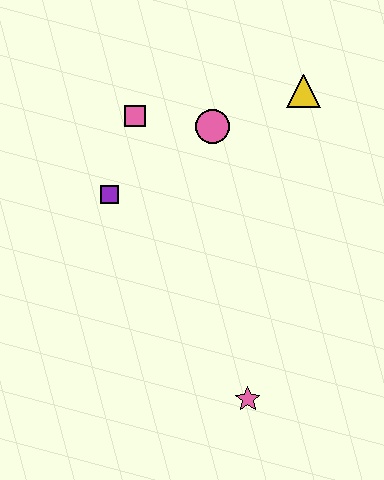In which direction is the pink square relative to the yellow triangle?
The pink square is to the left of the yellow triangle.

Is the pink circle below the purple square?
No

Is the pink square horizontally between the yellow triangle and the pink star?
No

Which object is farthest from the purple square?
The pink star is farthest from the purple square.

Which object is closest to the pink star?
The purple square is closest to the pink star.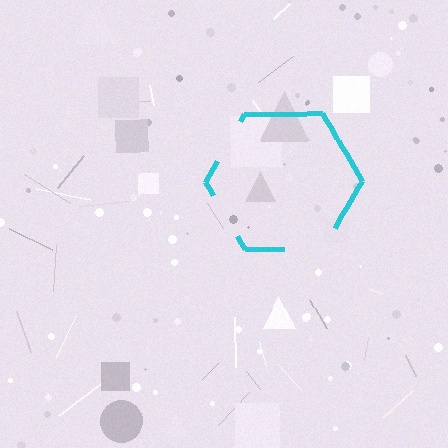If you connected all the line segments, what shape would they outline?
They would outline a hexagon.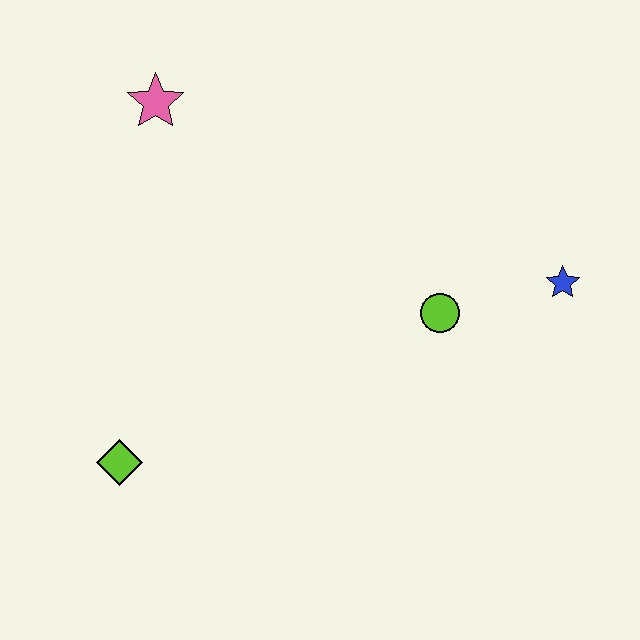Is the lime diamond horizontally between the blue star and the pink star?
No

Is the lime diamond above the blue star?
No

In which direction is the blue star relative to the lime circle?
The blue star is to the right of the lime circle.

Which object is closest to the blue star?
The lime circle is closest to the blue star.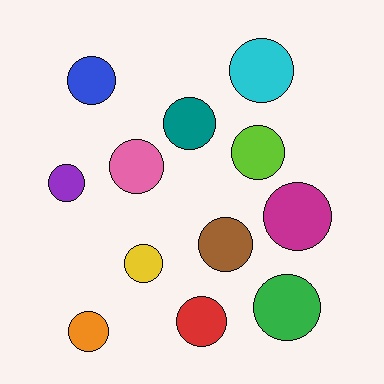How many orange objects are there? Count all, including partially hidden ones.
There is 1 orange object.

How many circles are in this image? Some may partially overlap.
There are 12 circles.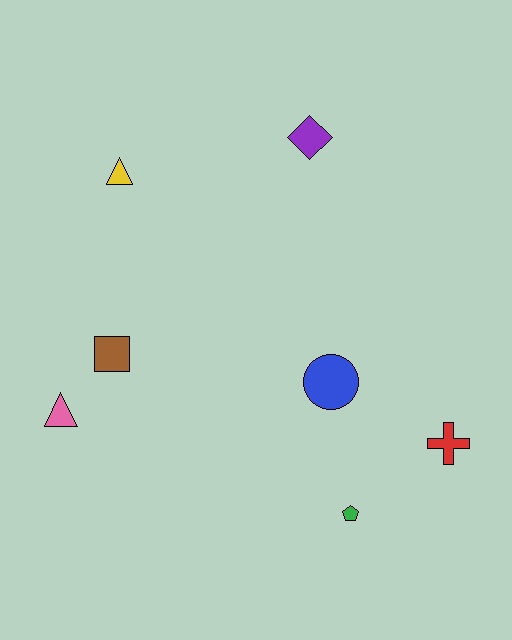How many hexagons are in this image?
There are no hexagons.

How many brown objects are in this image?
There is 1 brown object.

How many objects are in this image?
There are 7 objects.